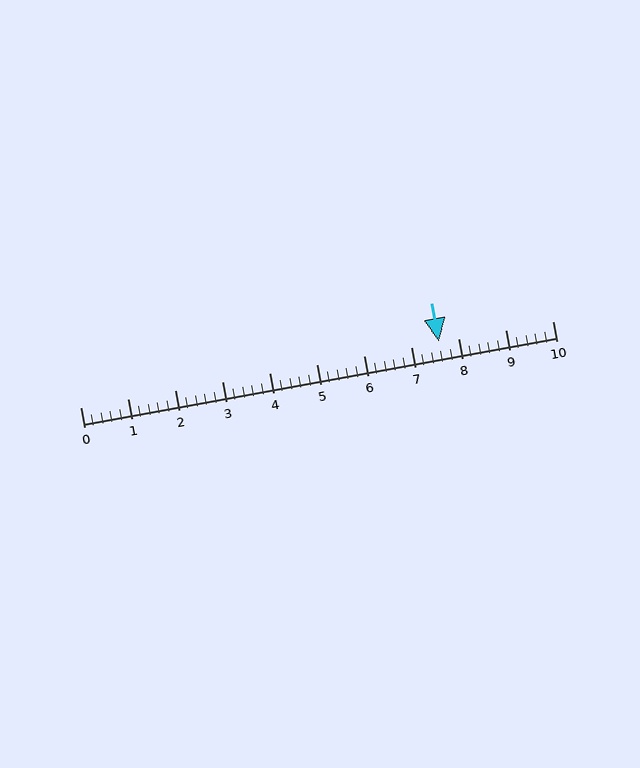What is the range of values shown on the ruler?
The ruler shows values from 0 to 10.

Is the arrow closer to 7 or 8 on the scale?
The arrow is closer to 8.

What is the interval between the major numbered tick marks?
The major tick marks are spaced 1 units apart.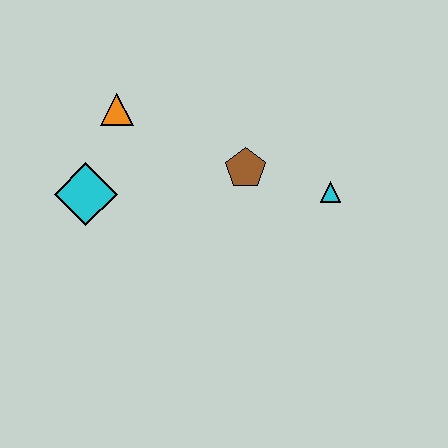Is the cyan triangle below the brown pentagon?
Yes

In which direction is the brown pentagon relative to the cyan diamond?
The brown pentagon is to the right of the cyan diamond.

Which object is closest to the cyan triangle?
The brown pentagon is closest to the cyan triangle.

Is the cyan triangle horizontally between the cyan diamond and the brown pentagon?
No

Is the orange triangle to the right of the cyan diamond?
Yes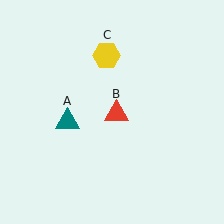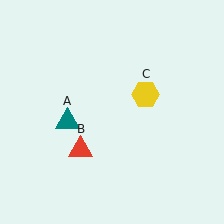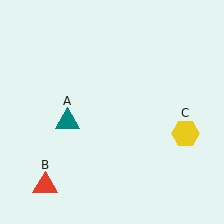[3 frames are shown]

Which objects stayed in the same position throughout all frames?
Teal triangle (object A) remained stationary.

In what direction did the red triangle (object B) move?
The red triangle (object B) moved down and to the left.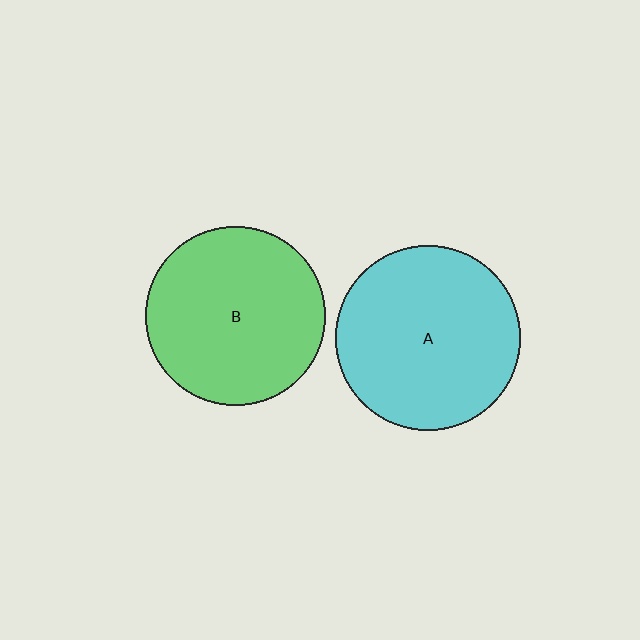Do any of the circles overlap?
No, none of the circles overlap.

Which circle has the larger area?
Circle A (cyan).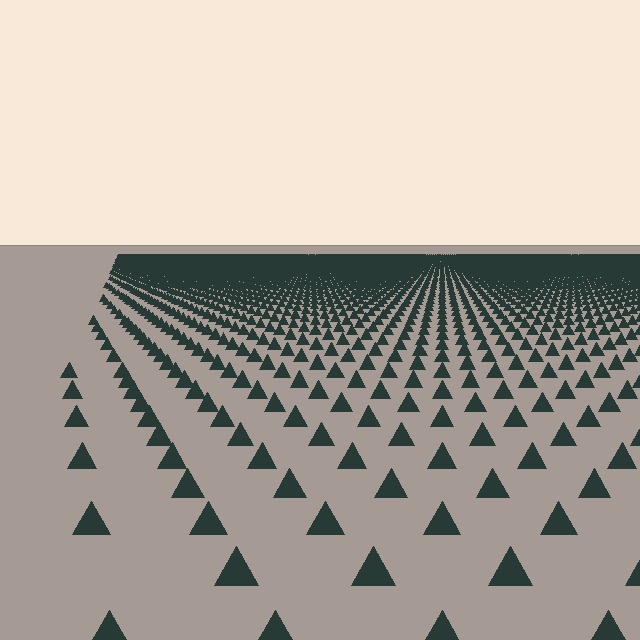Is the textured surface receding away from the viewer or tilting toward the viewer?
The surface is receding away from the viewer. Texture elements get smaller and denser toward the top.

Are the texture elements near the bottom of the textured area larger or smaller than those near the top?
Larger. Near the bottom, elements are closer to the viewer and appear at a bigger on-screen size.